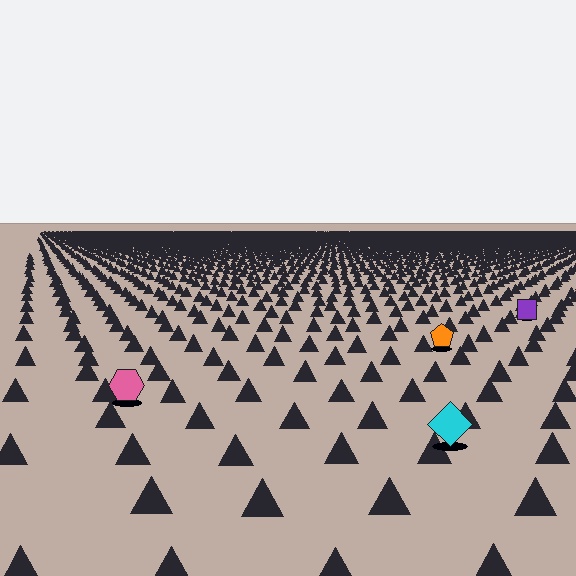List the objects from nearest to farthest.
From nearest to farthest: the cyan diamond, the pink hexagon, the orange pentagon, the purple square.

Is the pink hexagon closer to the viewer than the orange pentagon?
Yes. The pink hexagon is closer — you can tell from the texture gradient: the ground texture is coarser near it.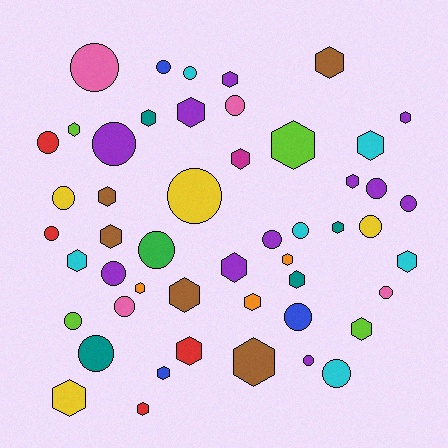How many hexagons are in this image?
There are 27 hexagons.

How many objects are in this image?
There are 50 objects.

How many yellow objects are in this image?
There are 4 yellow objects.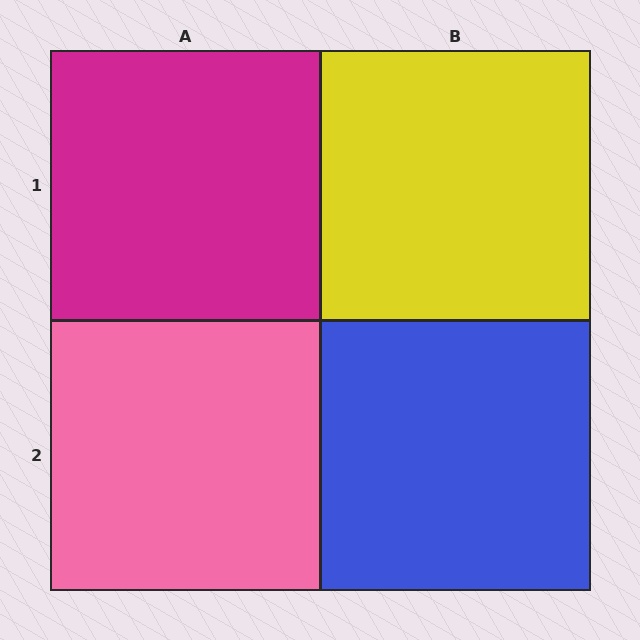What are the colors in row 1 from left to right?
Magenta, yellow.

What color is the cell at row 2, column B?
Blue.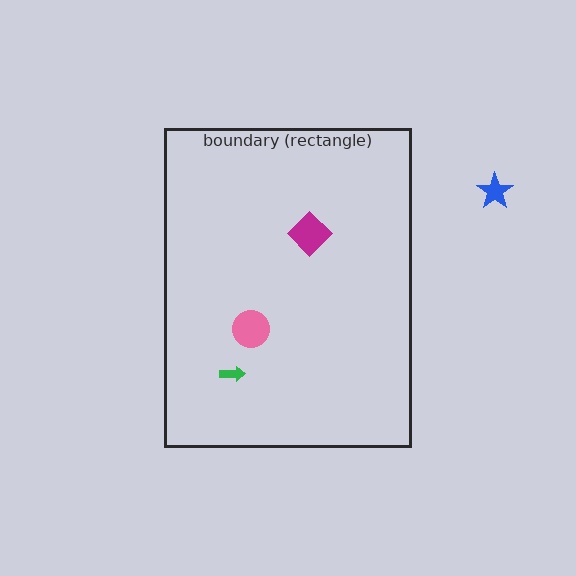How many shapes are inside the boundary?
3 inside, 1 outside.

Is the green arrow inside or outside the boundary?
Inside.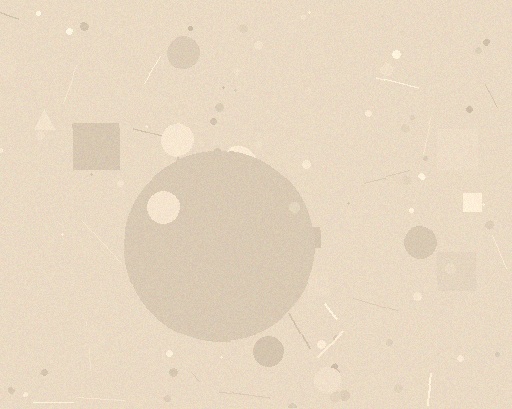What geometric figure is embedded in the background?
A circle is embedded in the background.